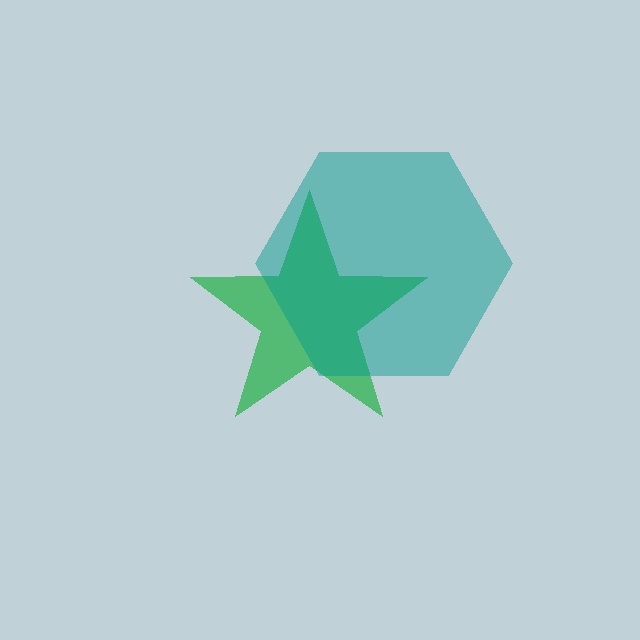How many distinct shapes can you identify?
There are 2 distinct shapes: a green star, a teal hexagon.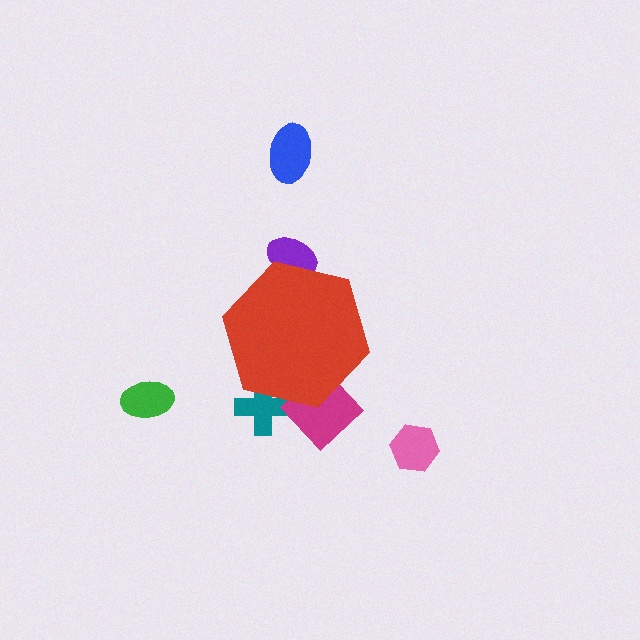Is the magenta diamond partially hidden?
Yes, the magenta diamond is partially hidden behind the red hexagon.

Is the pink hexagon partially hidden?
No, the pink hexagon is fully visible.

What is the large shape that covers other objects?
A red hexagon.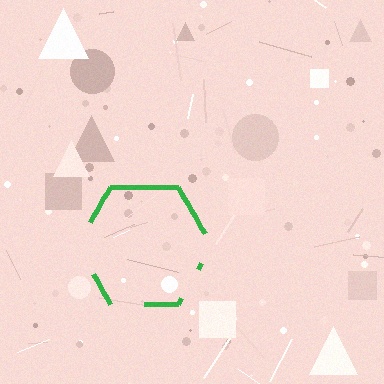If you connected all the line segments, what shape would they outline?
They would outline a hexagon.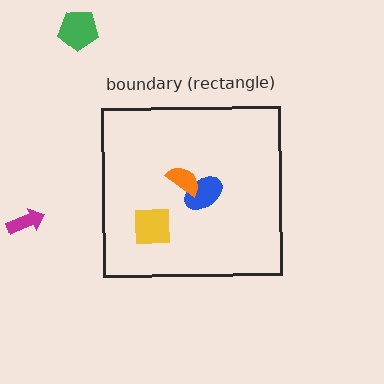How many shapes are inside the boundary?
3 inside, 2 outside.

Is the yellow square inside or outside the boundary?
Inside.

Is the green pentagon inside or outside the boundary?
Outside.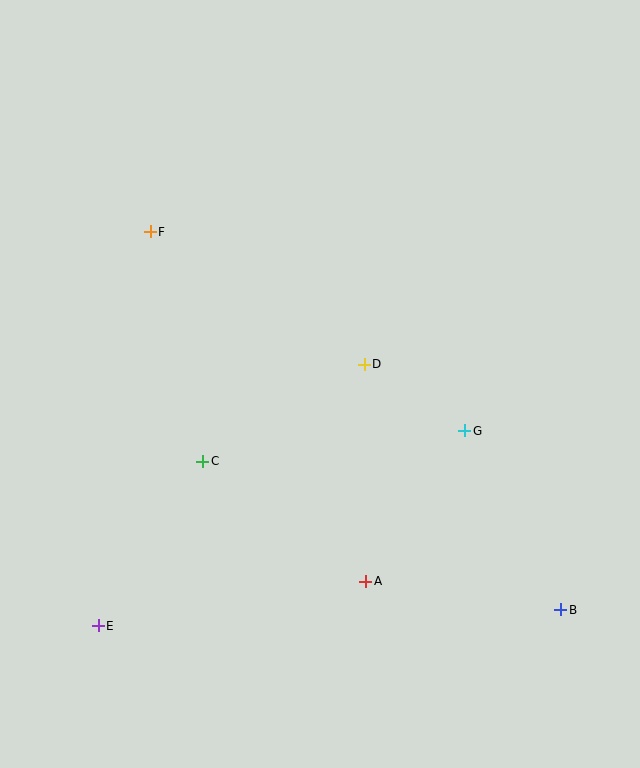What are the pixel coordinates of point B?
Point B is at (561, 610).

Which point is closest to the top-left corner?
Point F is closest to the top-left corner.